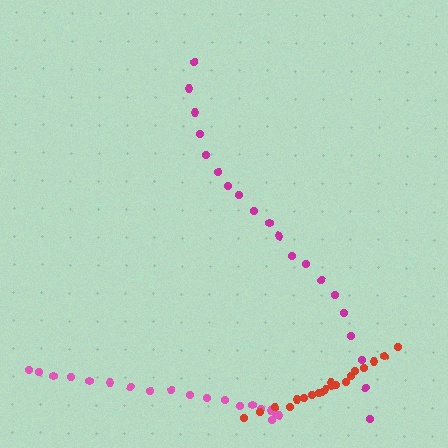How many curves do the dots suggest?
There are 3 distinct paths.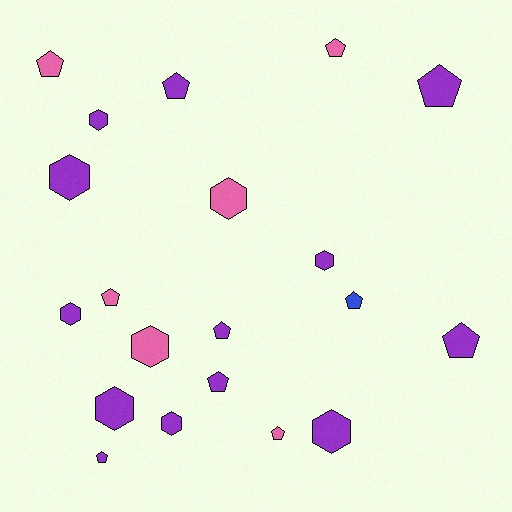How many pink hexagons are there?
There are 2 pink hexagons.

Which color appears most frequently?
Purple, with 13 objects.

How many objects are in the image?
There are 20 objects.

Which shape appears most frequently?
Pentagon, with 11 objects.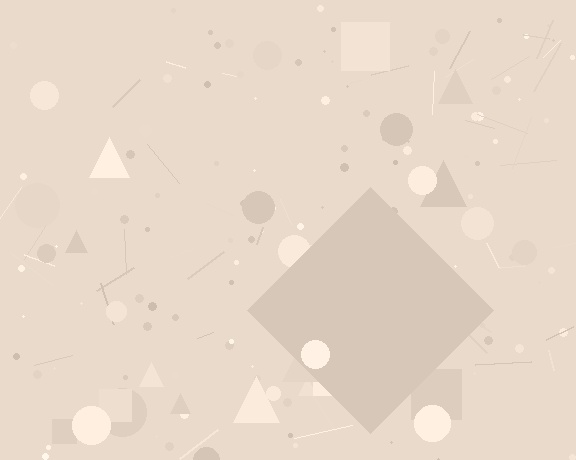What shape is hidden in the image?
A diamond is hidden in the image.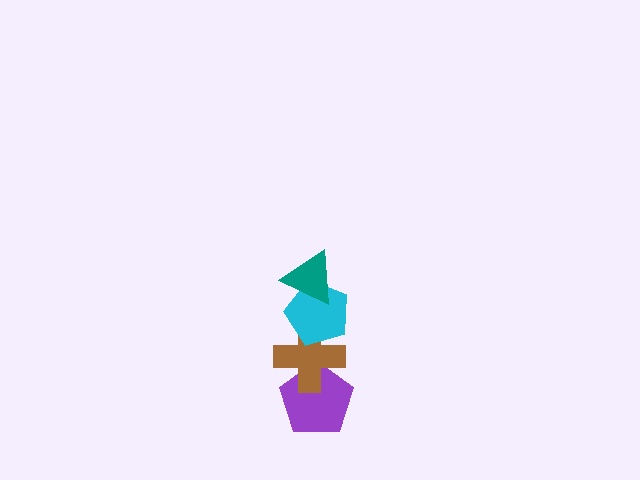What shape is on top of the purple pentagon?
The brown cross is on top of the purple pentagon.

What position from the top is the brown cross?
The brown cross is 3rd from the top.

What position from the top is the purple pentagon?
The purple pentagon is 4th from the top.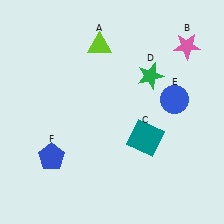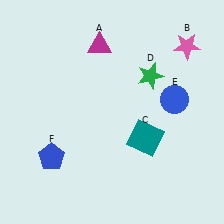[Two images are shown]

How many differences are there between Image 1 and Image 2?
There is 1 difference between the two images.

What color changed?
The triangle (A) changed from lime in Image 1 to magenta in Image 2.